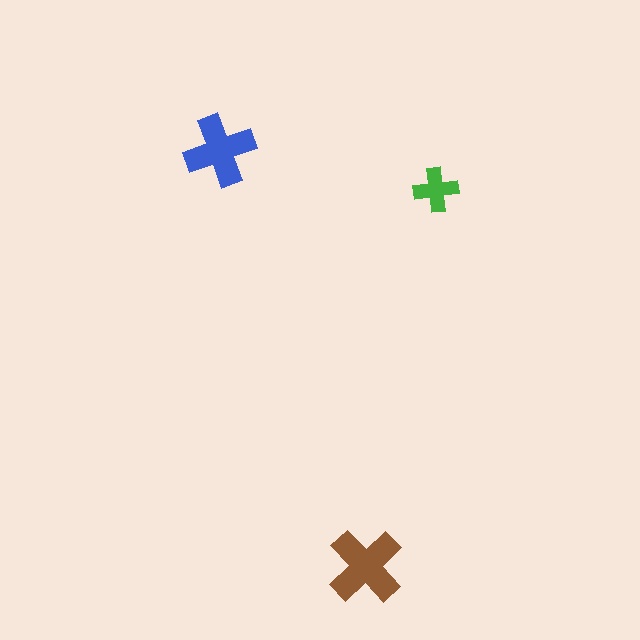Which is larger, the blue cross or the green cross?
The blue one.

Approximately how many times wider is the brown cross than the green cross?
About 1.5 times wider.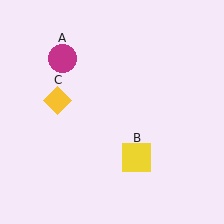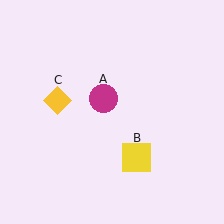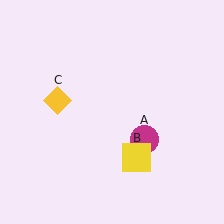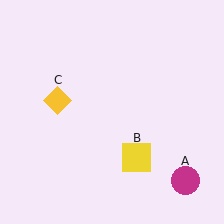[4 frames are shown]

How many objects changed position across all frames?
1 object changed position: magenta circle (object A).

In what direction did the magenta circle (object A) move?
The magenta circle (object A) moved down and to the right.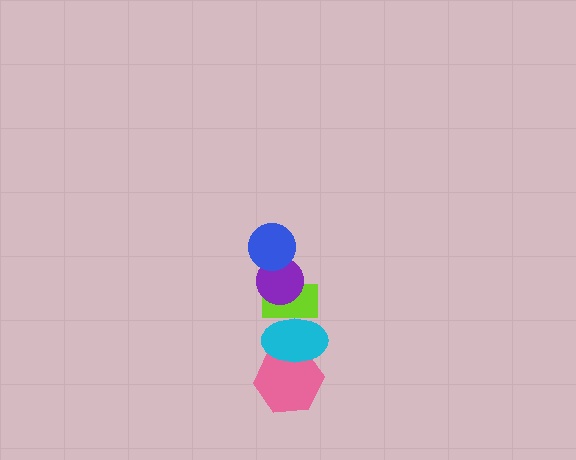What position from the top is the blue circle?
The blue circle is 1st from the top.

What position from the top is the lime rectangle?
The lime rectangle is 3rd from the top.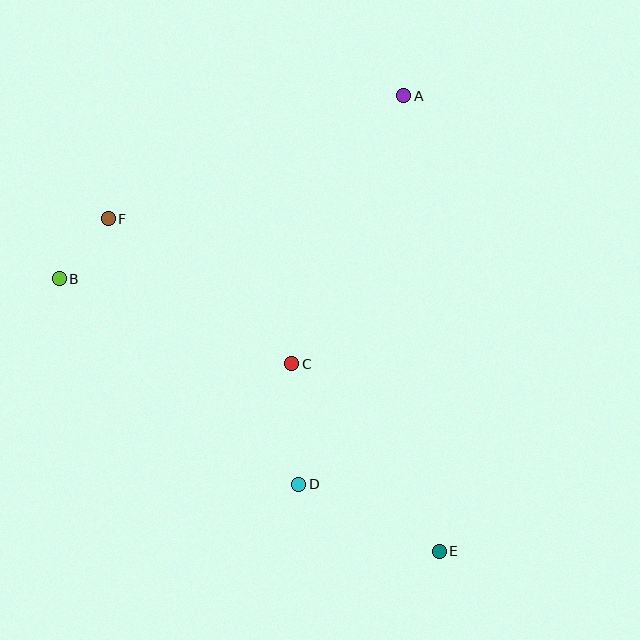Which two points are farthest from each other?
Points E and F are farthest from each other.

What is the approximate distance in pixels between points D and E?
The distance between D and E is approximately 156 pixels.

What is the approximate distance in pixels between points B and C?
The distance between B and C is approximately 247 pixels.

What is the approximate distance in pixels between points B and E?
The distance between B and E is approximately 467 pixels.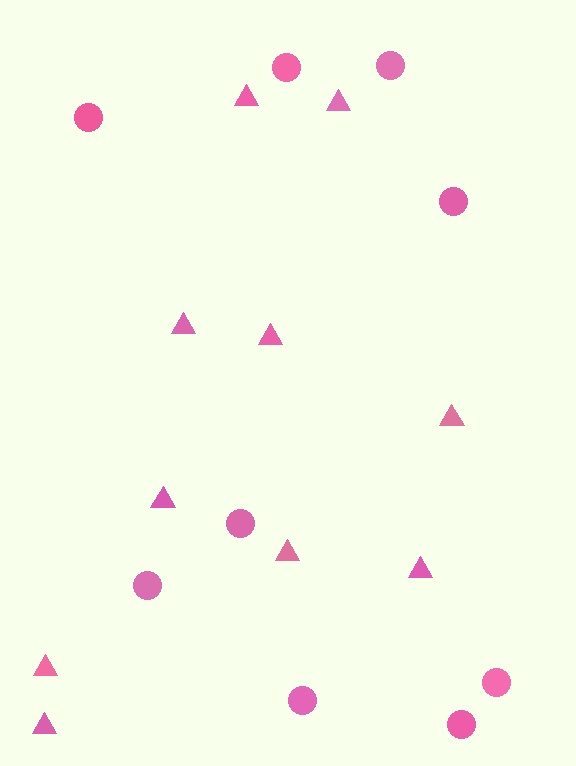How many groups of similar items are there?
There are 2 groups: one group of circles (9) and one group of triangles (10).